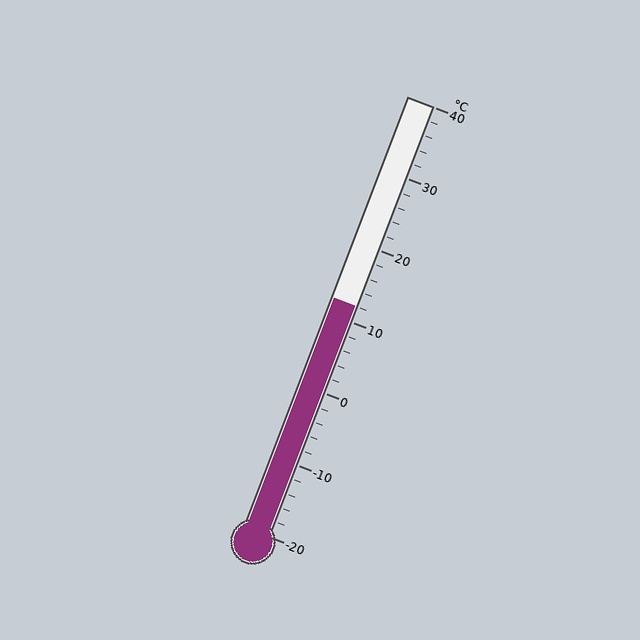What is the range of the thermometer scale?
The thermometer scale ranges from -20°C to 40°C.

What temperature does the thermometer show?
The thermometer shows approximately 12°C.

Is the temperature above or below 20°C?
The temperature is below 20°C.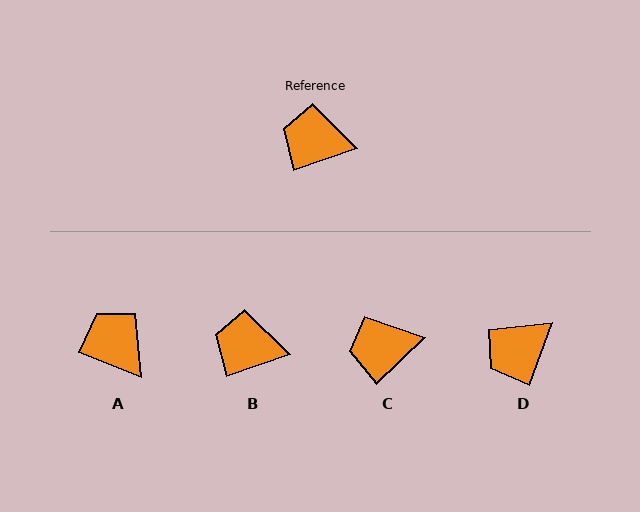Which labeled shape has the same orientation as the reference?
B.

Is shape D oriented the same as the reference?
No, it is off by about 52 degrees.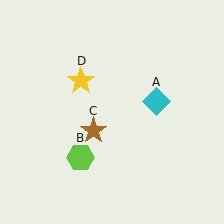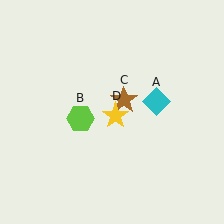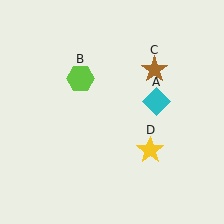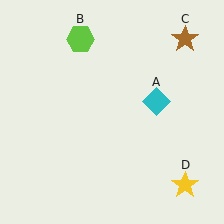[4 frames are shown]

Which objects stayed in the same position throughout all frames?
Cyan diamond (object A) remained stationary.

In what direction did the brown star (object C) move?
The brown star (object C) moved up and to the right.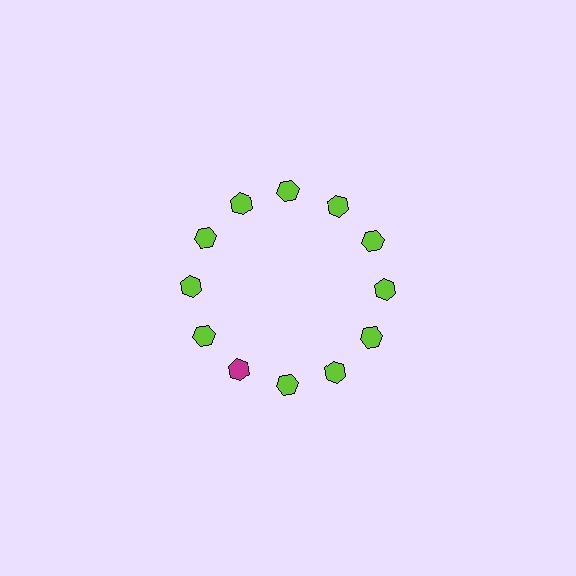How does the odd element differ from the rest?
It has a different color: magenta instead of lime.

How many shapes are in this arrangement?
There are 12 shapes arranged in a ring pattern.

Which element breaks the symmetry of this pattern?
The magenta hexagon at roughly the 7 o'clock position breaks the symmetry. All other shapes are lime hexagons.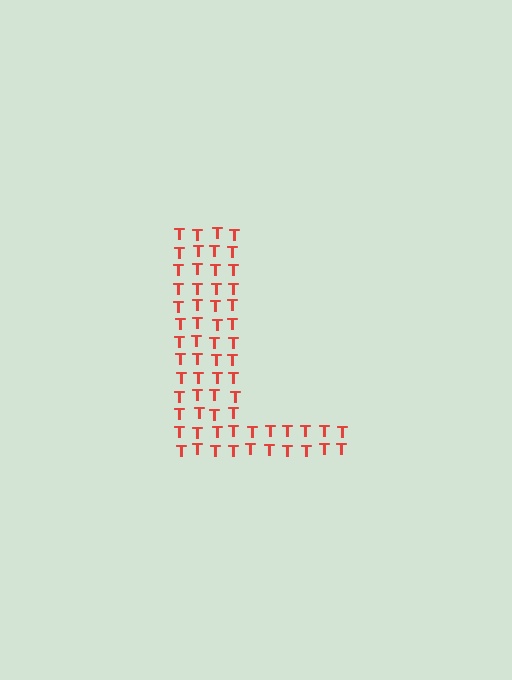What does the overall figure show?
The overall figure shows the letter L.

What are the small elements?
The small elements are letter T's.